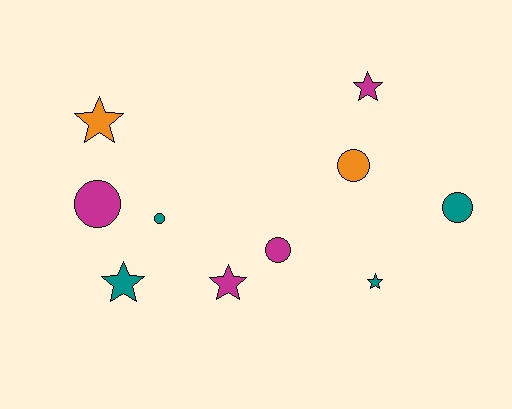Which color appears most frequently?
Teal, with 4 objects.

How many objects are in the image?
There are 10 objects.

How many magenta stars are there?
There are 2 magenta stars.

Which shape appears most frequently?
Circle, with 5 objects.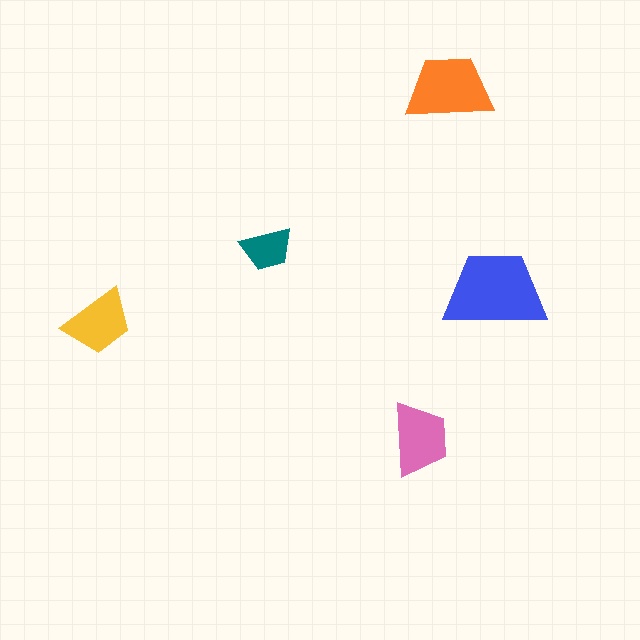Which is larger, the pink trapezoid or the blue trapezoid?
The blue one.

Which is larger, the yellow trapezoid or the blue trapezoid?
The blue one.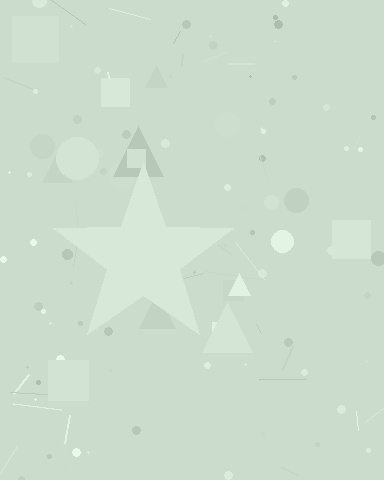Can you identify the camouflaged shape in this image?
The camouflaged shape is a star.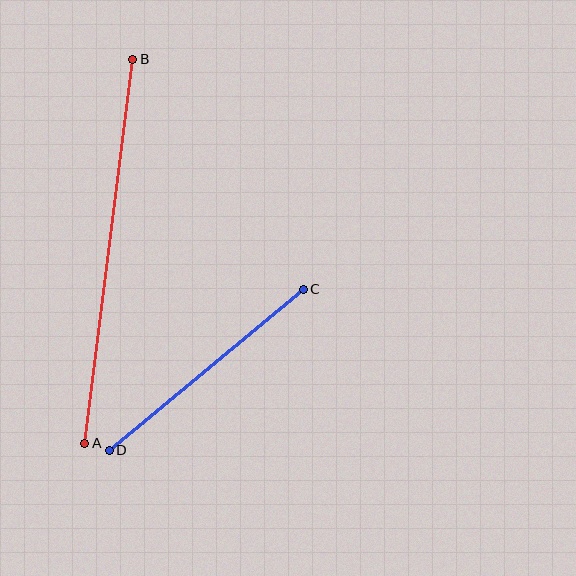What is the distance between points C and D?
The distance is approximately 252 pixels.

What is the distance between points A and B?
The distance is approximately 387 pixels.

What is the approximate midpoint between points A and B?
The midpoint is at approximately (109, 251) pixels.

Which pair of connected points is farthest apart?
Points A and B are farthest apart.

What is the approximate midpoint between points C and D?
The midpoint is at approximately (206, 370) pixels.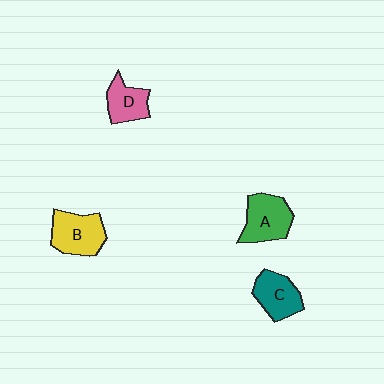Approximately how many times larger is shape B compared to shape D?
Approximately 1.4 times.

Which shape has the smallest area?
Shape D (pink).